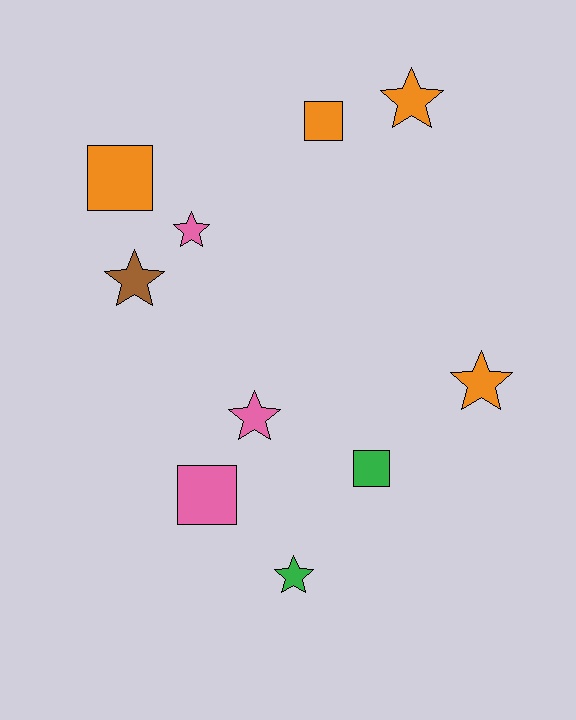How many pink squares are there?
There is 1 pink square.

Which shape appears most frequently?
Star, with 6 objects.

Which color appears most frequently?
Orange, with 4 objects.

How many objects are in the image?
There are 10 objects.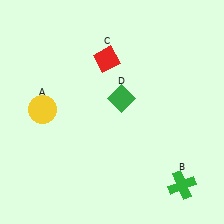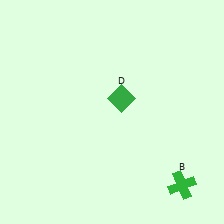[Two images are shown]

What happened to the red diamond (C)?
The red diamond (C) was removed in Image 2. It was in the top-left area of Image 1.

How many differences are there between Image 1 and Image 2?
There are 2 differences between the two images.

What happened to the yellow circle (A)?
The yellow circle (A) was removed in Image 2. It was in the top-left area of Image 1.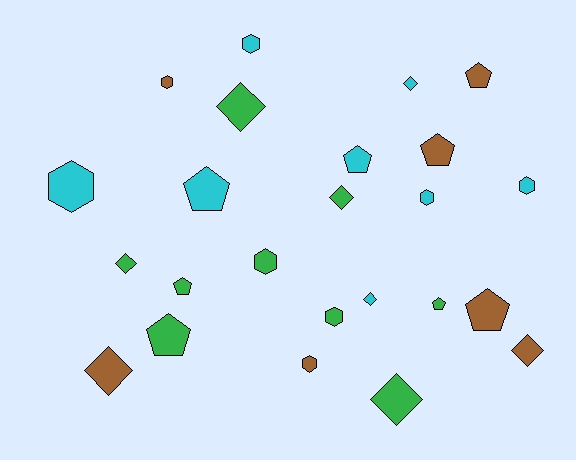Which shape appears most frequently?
Pentagon, with 8 objects.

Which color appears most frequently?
Green, with 9 objects.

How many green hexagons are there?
There are 2 green hexagons.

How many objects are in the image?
There are 24 objects.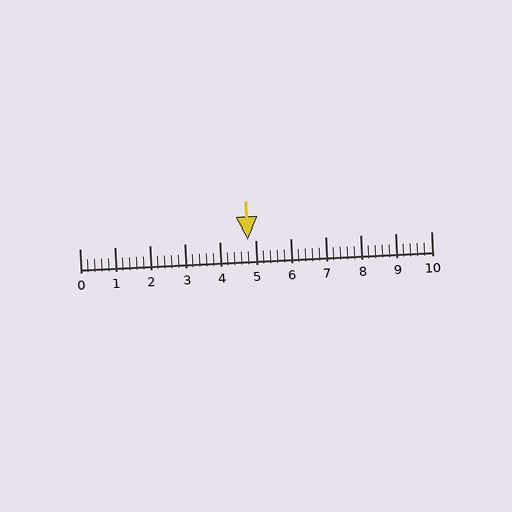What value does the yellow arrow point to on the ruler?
The yellow arrow points to approximately 4.8.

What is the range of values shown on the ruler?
The ruler shows values from 0 to 10.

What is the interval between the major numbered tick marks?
The major tick marks are spaced 1 units apart.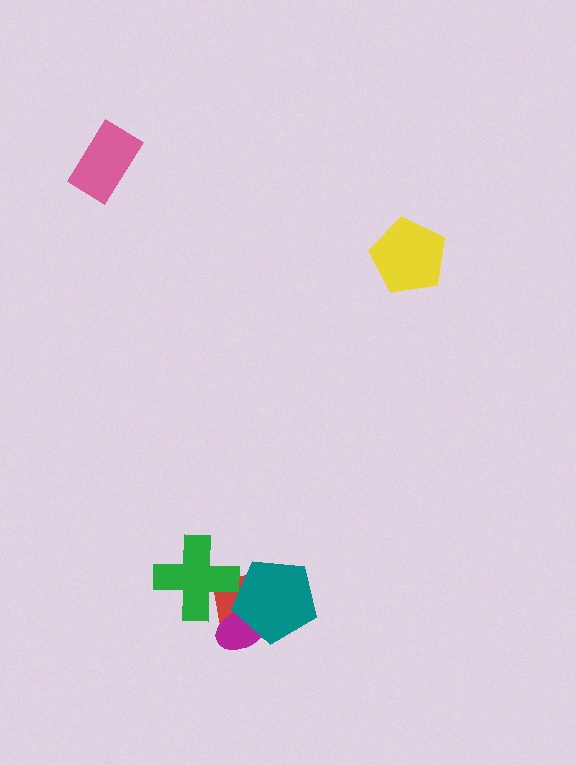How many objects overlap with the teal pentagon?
2 objects overlap with the teal pentagon.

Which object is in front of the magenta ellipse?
The teal pentagon is in front of the magenta ellipse.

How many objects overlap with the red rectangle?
3 objects overlap with the red rectangle.